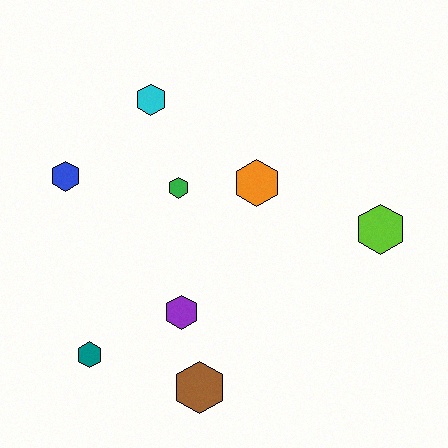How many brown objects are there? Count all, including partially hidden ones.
There is 1 brown object.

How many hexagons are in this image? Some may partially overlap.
There are 8 hexagons.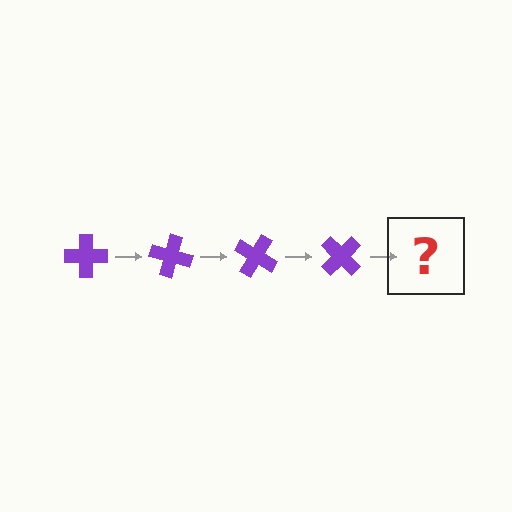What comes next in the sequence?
The next element should be a purple cross rotated 60 degrees.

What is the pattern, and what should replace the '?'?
The pattern is that the cross rotates 15 degrees each step. The '?' should be a purple cross rotated 60 degrees.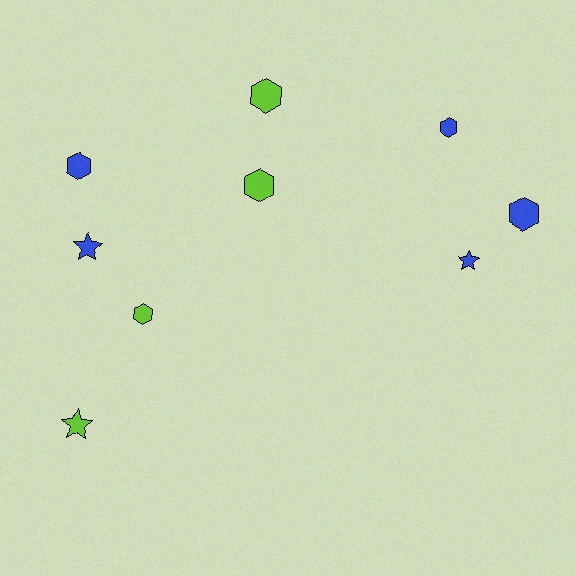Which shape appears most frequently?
Hexagon, with 6 objects.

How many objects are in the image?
There are 9 objects.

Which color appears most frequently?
Blue, with 5 objects.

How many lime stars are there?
There is 1 lime star.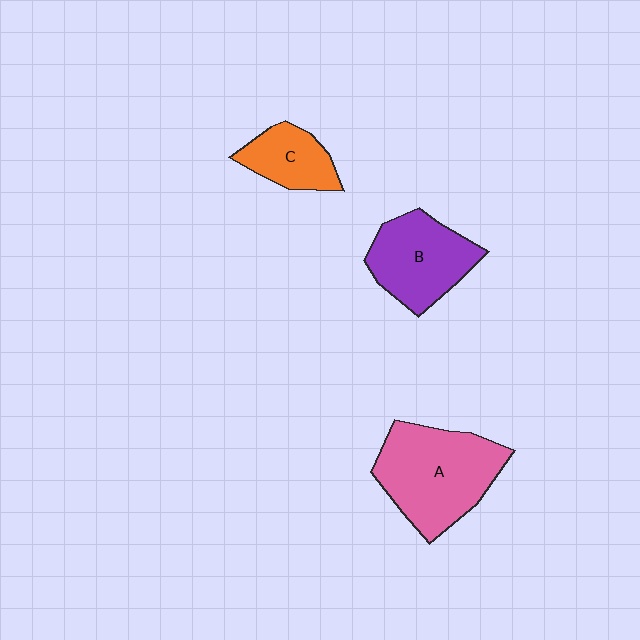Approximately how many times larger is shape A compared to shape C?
Approximately 2.1 times.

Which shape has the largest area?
Shape A (pink).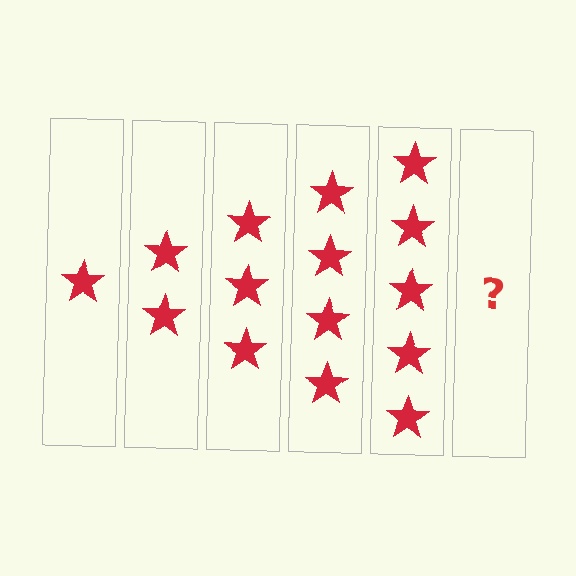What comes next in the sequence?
The next element should be 6 stars.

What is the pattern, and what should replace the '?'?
The pattern is that each step adds one more star. The '?' should be 6 stars.